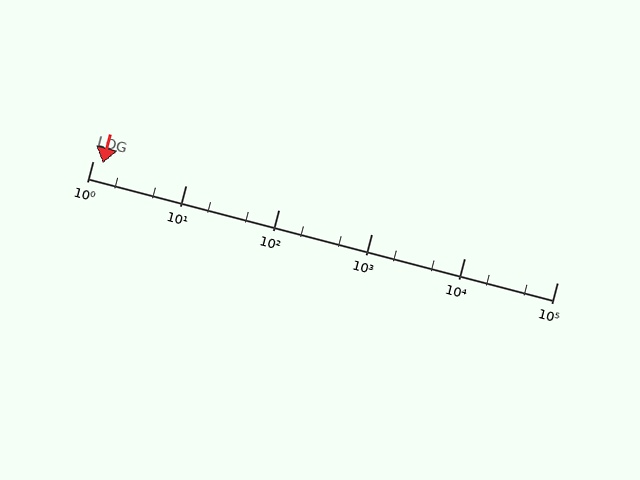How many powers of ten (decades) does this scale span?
The scale spans 5 decades, from 1 to 100000.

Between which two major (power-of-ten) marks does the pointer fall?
The pointer is between 1 and 10.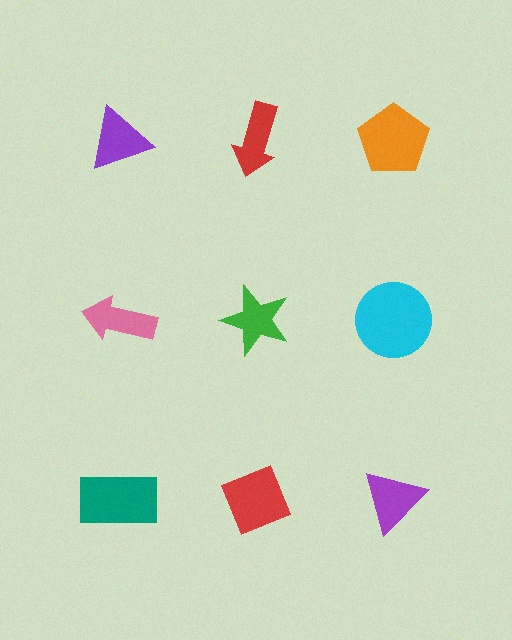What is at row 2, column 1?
A pink arrow.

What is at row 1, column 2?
A red arrow.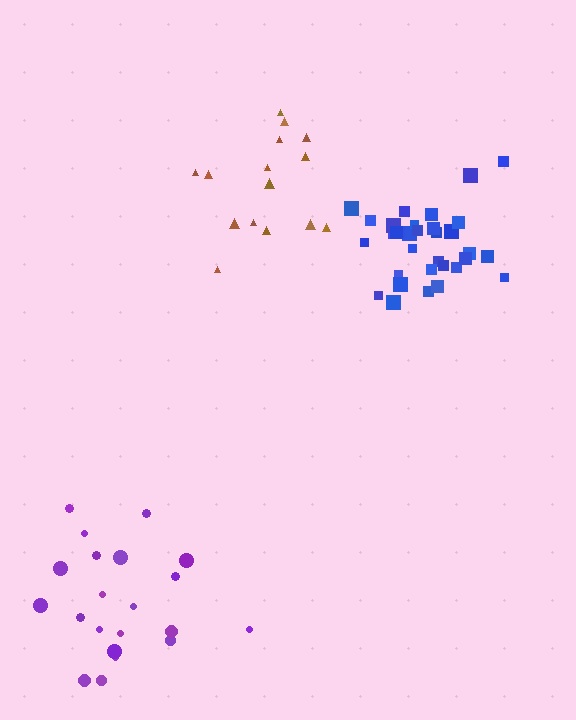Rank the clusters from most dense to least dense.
blue, brown, purple.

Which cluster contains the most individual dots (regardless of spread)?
Blue (35).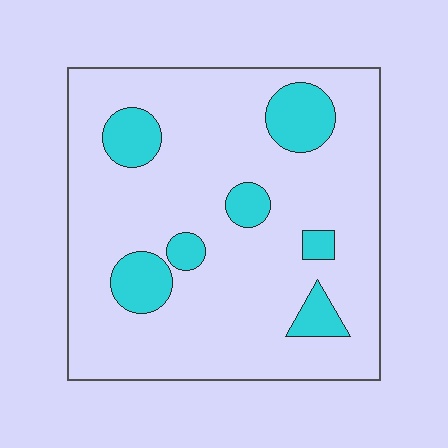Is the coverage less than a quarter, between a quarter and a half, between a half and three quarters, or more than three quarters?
Less than a quarter.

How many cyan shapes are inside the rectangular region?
7.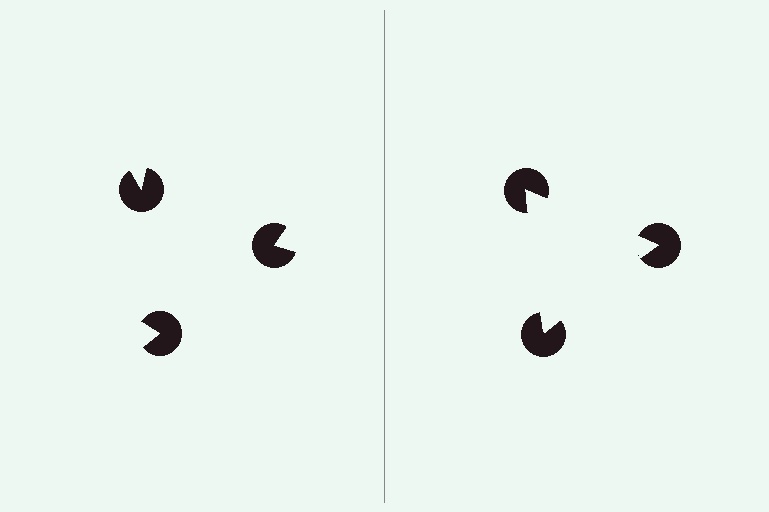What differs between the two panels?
The pac-man discs are positioned identically on both sides; only the wedge orientations differ. On the right they align to a triangle; on the left they are misaligned.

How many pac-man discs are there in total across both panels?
6 — 3 on each side.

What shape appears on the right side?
An illusory triangle.